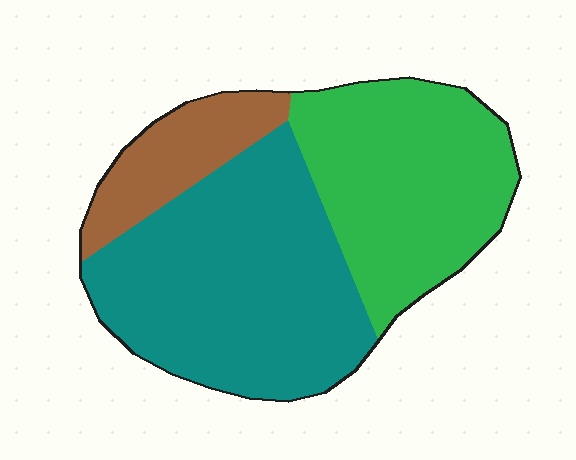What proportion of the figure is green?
Green takes up about three eighths (3/8) of the figure.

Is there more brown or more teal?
Teal.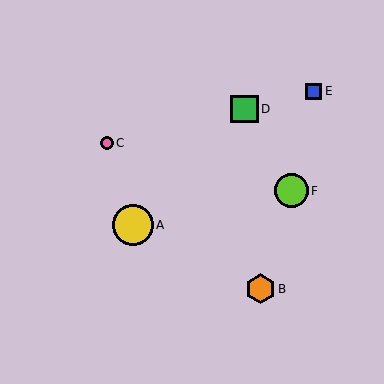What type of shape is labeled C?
Shape C is a pink circle.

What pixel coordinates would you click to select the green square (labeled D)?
Click at (245, 109) to select the green square D.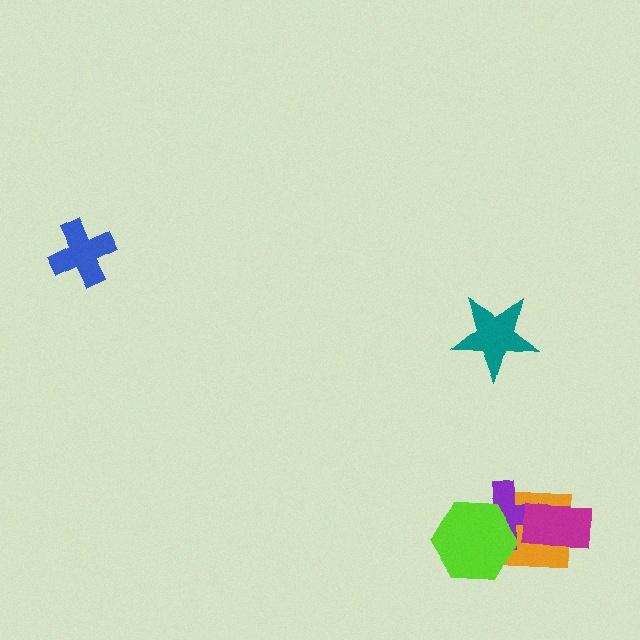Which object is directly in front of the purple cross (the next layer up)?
The magenta rectangle is directly in front of the purple cross.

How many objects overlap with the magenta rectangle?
2 objects overlap with the magenta rectangle.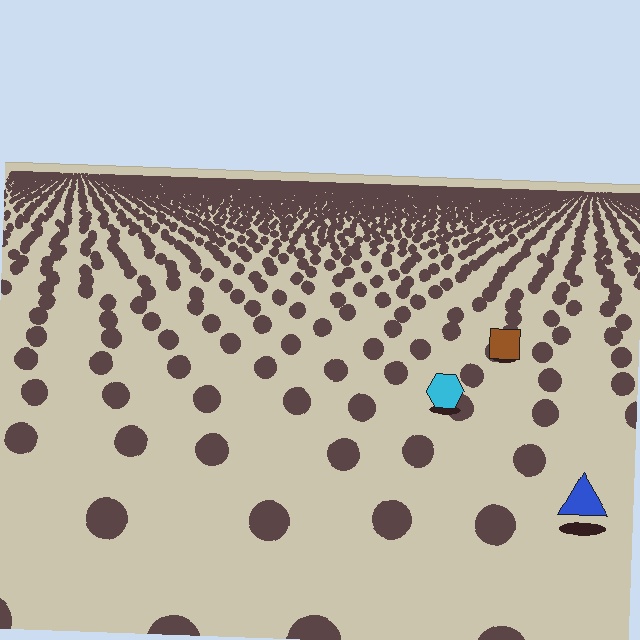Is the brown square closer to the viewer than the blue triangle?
No. The blue triangle is closer — you can tell from the texture gradient: the ground texture is coarser near it.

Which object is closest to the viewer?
The blue triangle is closest. The texture marks near it are larger and more spread out.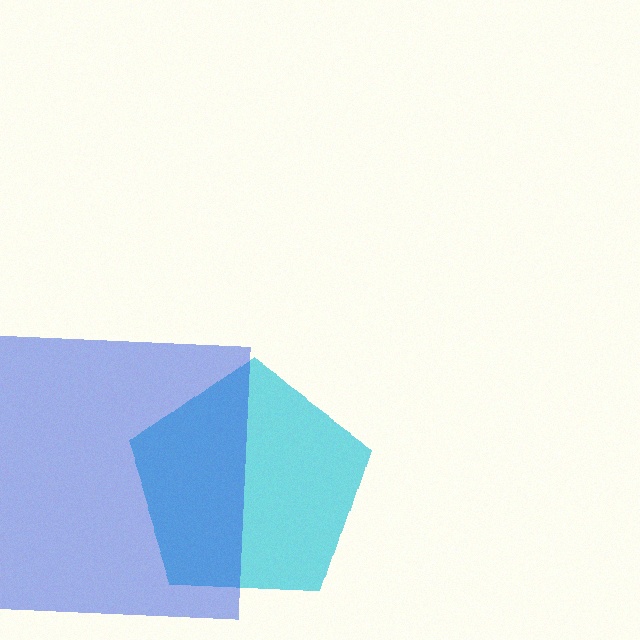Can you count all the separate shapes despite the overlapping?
Yes, there are 2 separate shapes.